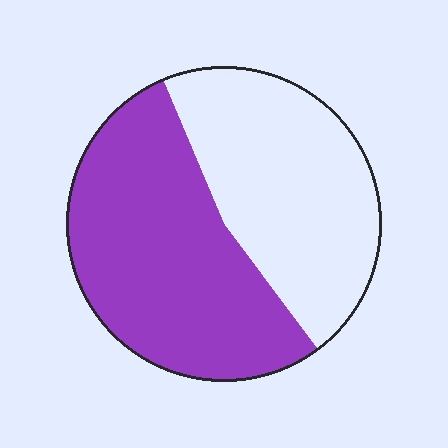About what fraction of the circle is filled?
About one half (1/2).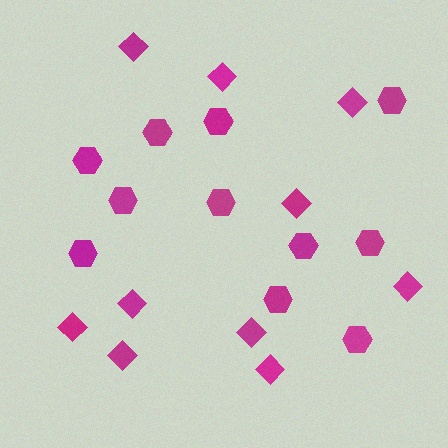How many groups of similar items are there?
There are 2 groups: one group of diamonds (10) and one group of hexagons (11).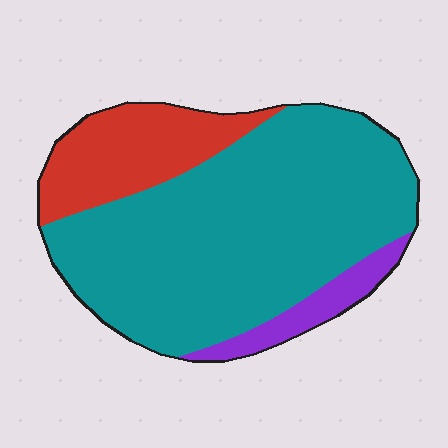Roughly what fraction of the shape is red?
Red covers 20% of the shape.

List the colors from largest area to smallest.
From largest to smallest: teal, red, purple.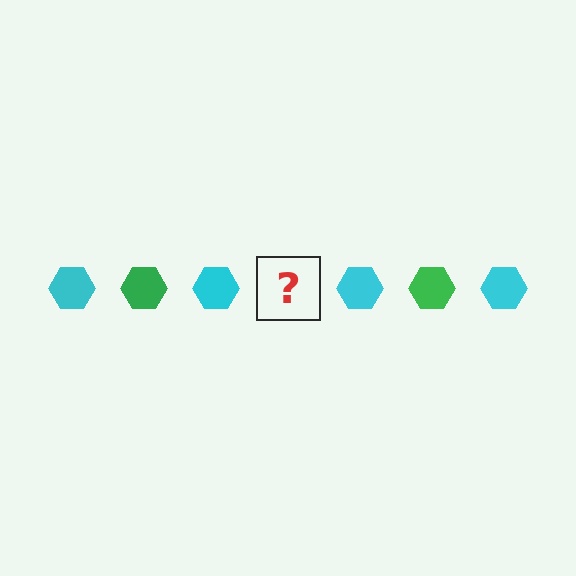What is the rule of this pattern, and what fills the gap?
The rule is that the pattern cycles through cyan, green hexagons. The gap should be filled with a green hexagon.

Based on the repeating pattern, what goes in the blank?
The blank should be a green hexagon.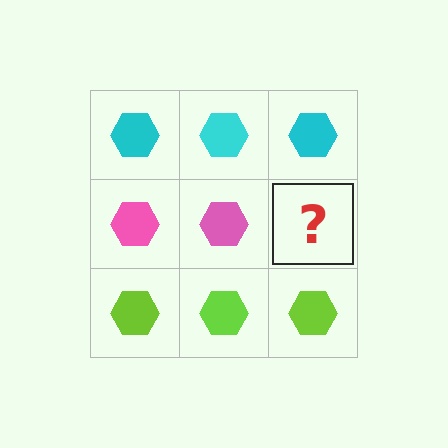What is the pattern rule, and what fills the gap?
The rule is that each row has a consistent color. The gap should be filled with a pink hexagon.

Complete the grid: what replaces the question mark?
The question mark should be replaced with a pink hexagon.